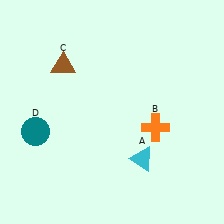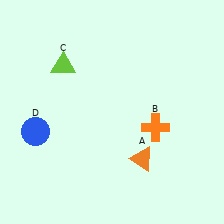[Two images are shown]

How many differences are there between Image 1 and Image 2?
There are 3 differences between the two images.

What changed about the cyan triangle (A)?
In Image 1, A is cyan. In Image 2, it changed to orange.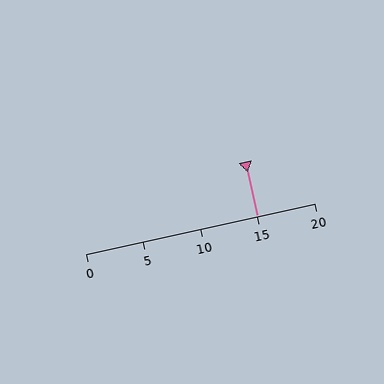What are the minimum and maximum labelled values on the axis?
The axis runs from 0 to 20.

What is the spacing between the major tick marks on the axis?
The major ticks are spaced 5 apart.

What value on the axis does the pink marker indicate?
The marker indicates approximately 15.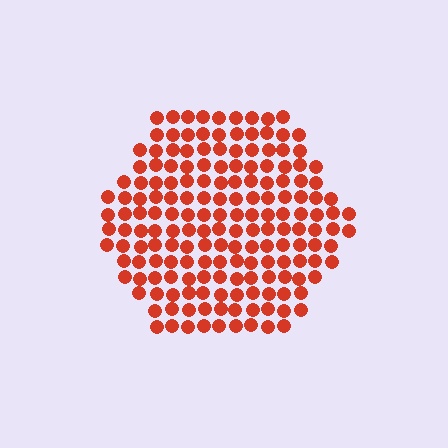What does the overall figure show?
The overall figure shows a hexagon.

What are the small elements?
The small elements are circles.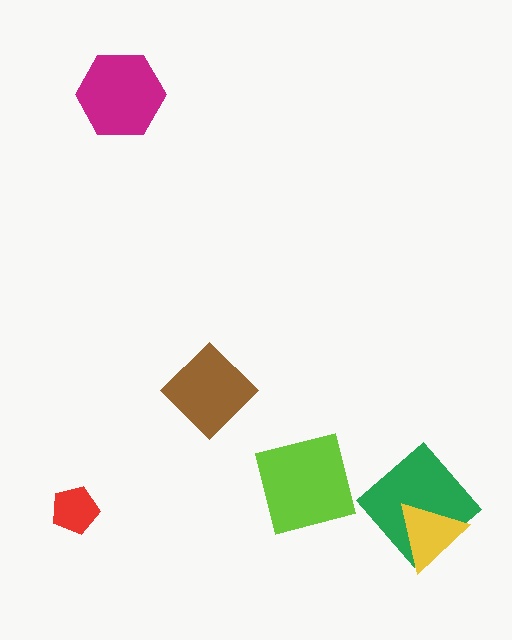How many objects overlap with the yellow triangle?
1 object overlaps with the yellow triangle.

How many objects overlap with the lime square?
0 objects overlap with the lime square.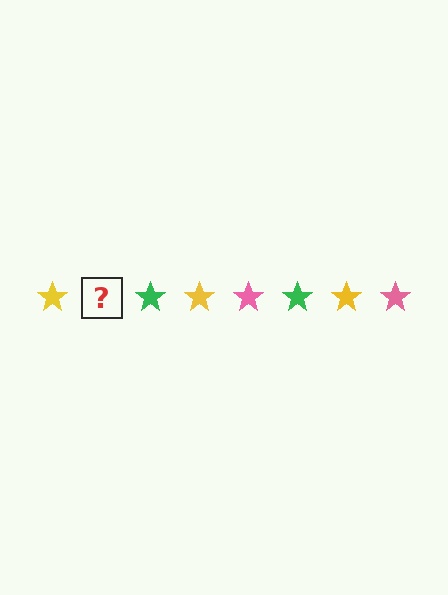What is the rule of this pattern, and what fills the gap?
The rule is that the pattern cycles through yellow, pink, green stars. The gap should be filled with a pink star.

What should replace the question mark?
The question mark should be replaced with a pink star.